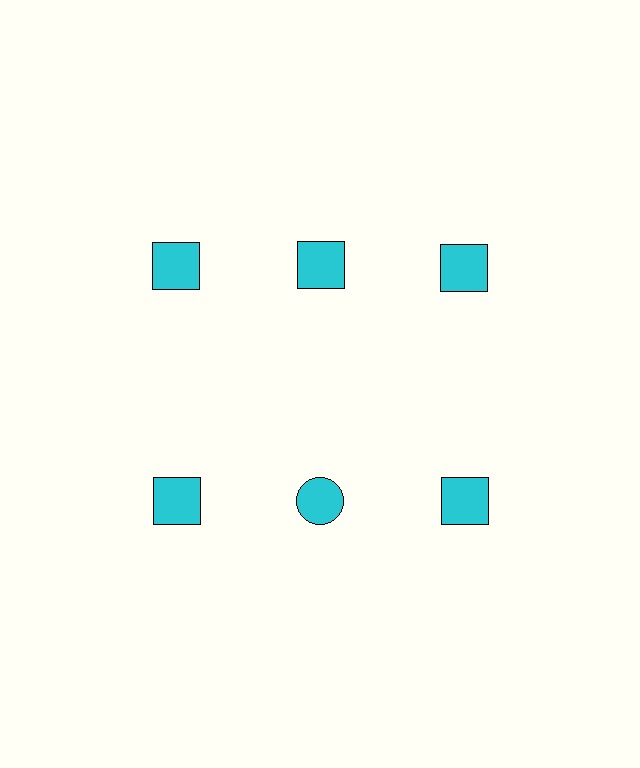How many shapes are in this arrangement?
There are 6 shapes arranged in a grid pattern.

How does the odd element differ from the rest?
It has a different shape: circle instead of square.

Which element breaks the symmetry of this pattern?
The cyan circle in the second row, second from left column breaks the symmetry. All other shapes are cyan squares.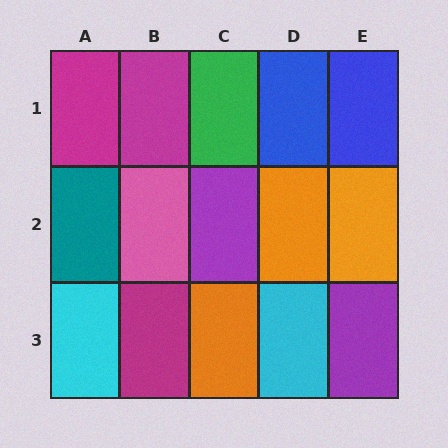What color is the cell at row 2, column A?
Teal.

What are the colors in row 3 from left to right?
Cyan, magenta, orange, cyan, purple.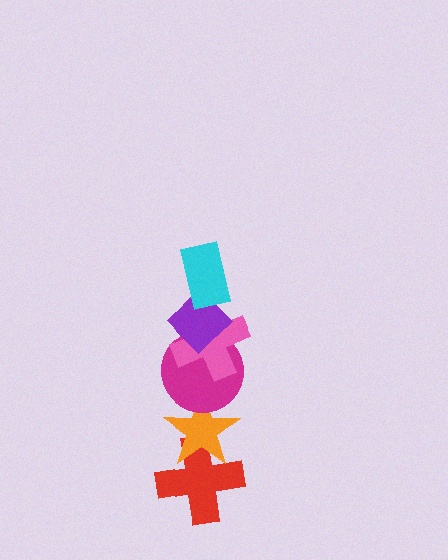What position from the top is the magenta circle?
The magenta circle is 4th from the top.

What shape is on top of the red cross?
The orange star is on top of the red cross.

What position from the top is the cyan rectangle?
The cyan rectangle is 1st from the top.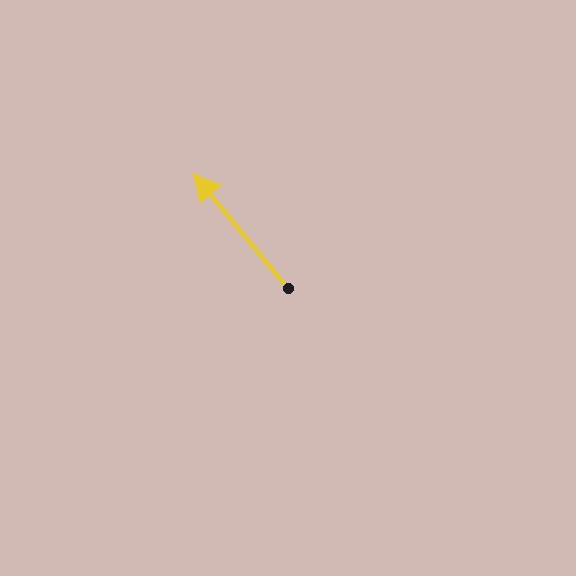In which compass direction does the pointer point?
Northwest.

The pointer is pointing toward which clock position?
Roughly 11 o'clock.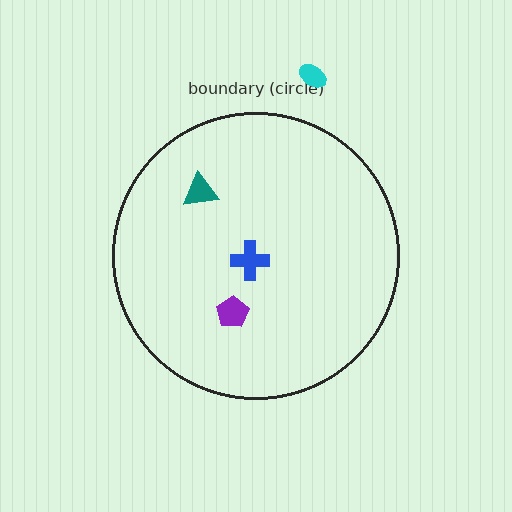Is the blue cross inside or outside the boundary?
Inside.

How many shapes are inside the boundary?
3 inside, 1 outside.